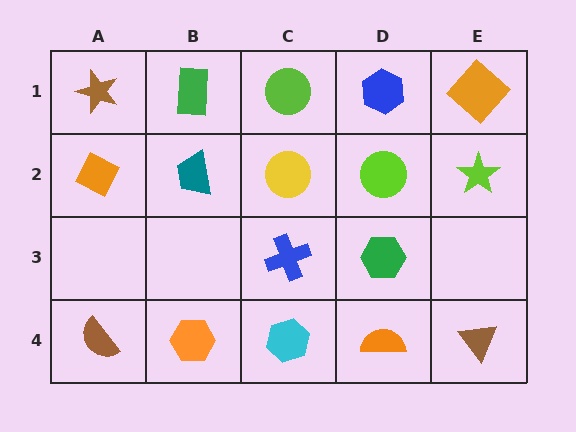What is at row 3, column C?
A blue cross.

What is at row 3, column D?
A green hexagon.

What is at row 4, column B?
An orange hexagon.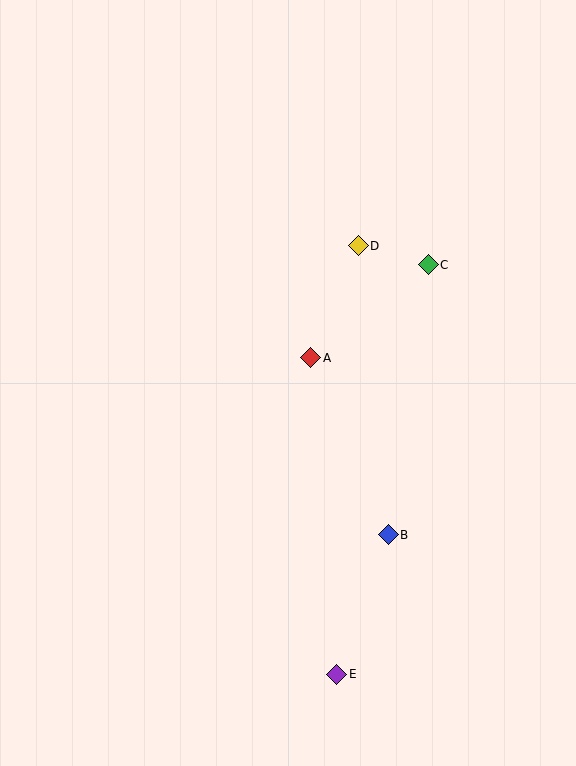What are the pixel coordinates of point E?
Point E is at (337, 674).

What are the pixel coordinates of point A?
Point A is at (311, 358).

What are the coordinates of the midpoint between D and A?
The midpoint between D and A is at (335, 302).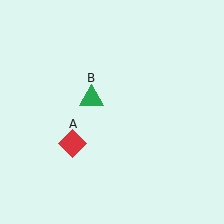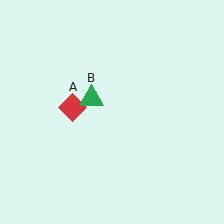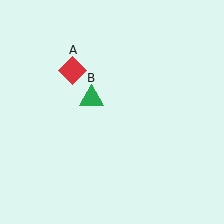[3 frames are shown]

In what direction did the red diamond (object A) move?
The red diamond (object A) moved up.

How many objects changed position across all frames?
1 object changed position: red diamond (object A).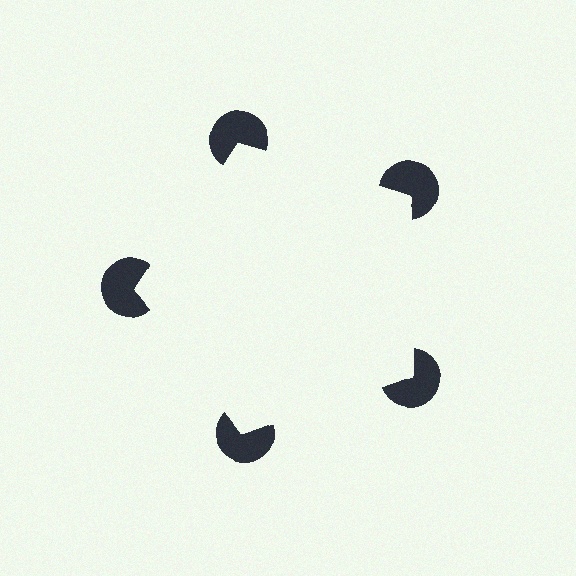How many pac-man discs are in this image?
There are 5 — one at each vertex of the illusory pentagon.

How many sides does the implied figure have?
5 sides.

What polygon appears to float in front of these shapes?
An illusory pentagon — its edges are inferred from the aligned wedge cuts in the pac-man discs, not physically drawn.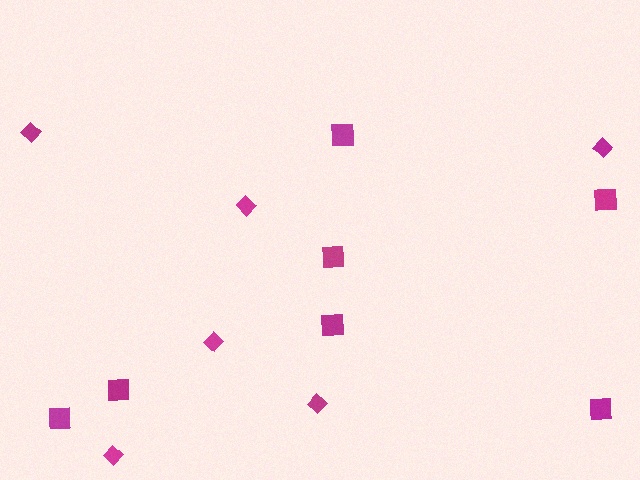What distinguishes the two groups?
There are 2 groups: one group of diamonds (6) and one group of squares (7).